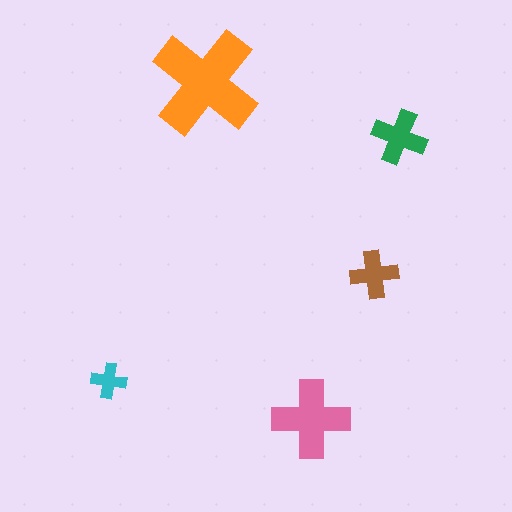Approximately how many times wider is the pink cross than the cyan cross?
About 2 times wider.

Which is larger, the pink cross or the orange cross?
The orange one.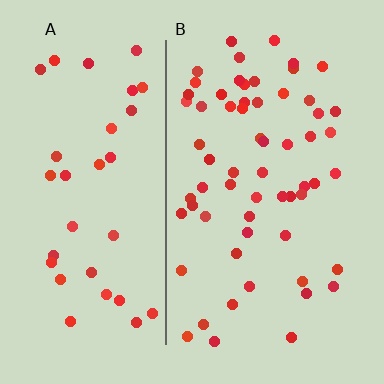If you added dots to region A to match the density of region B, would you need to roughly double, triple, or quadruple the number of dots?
Approximately double.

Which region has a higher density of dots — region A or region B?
B (the right).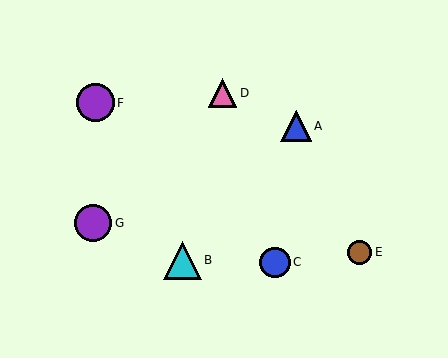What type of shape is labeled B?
Shape B is a cyan triangle.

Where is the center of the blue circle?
The center of the blue circle is at (275, 262).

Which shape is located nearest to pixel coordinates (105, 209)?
The purple circle (labeled G) at (93, 223) is nearest to that location.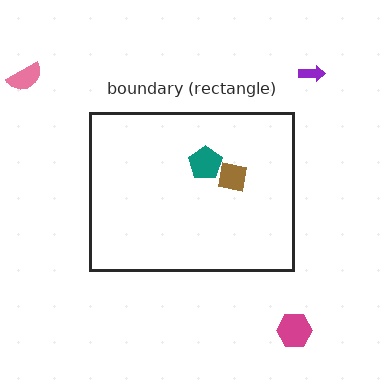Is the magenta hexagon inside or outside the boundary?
Outside.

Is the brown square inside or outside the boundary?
Inside.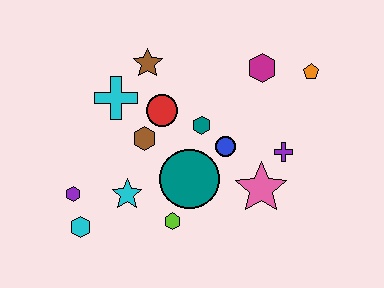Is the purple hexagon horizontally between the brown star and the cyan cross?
No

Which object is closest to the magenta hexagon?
The orange pentagon is closest to the magenta hexagon.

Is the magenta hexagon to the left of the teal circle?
No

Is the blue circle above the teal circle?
Yes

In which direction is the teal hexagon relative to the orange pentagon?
The teal hexagon is to the left of the orange pentagon.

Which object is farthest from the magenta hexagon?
The cyan hexagon is farthest from the magenta hexagon.